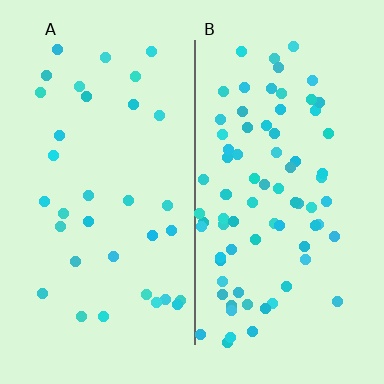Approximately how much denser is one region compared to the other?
Approximately 2.3× — region B over region A.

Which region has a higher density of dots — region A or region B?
B (the right).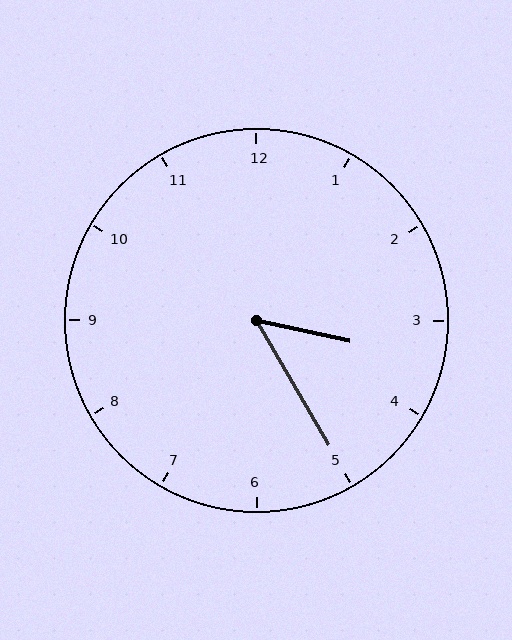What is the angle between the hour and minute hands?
Approximately 48 degrees.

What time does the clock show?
3:25.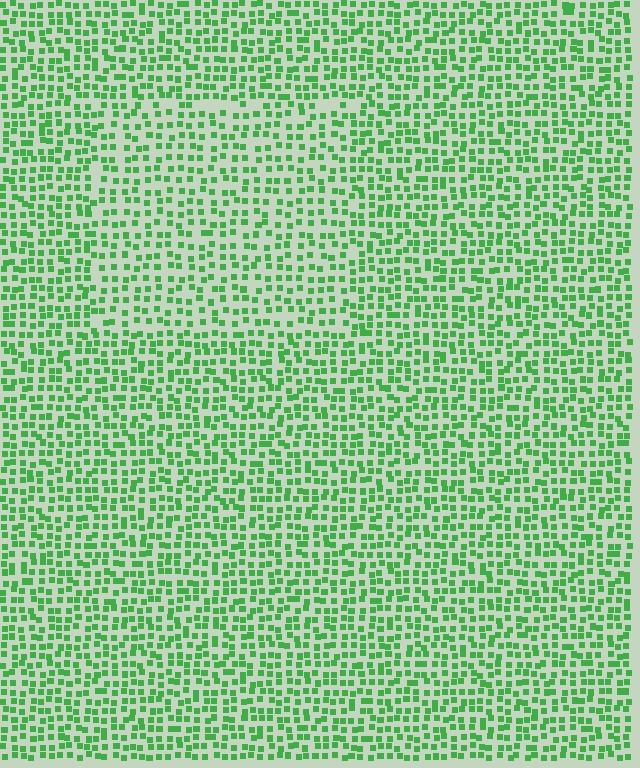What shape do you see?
I see a rectangle.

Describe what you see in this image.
The image contains small green elements arranged at two different densities. A rectangle-shaped region is visible where the elements are less densely packed than the surrounding area.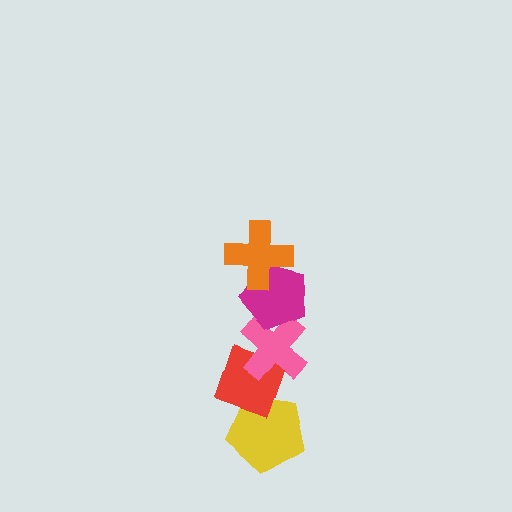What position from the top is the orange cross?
The orange cross is 1st from the top.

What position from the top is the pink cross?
The pink cross is 3rd from the top.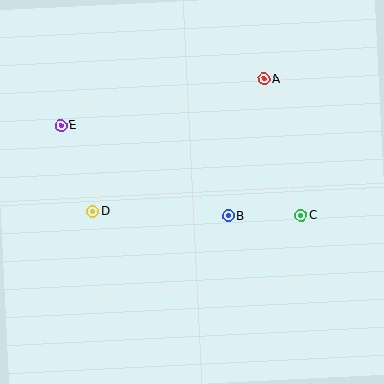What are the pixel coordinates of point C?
Point C is at (301, 216).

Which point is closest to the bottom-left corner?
Point D is closest to the bottom-left corner.